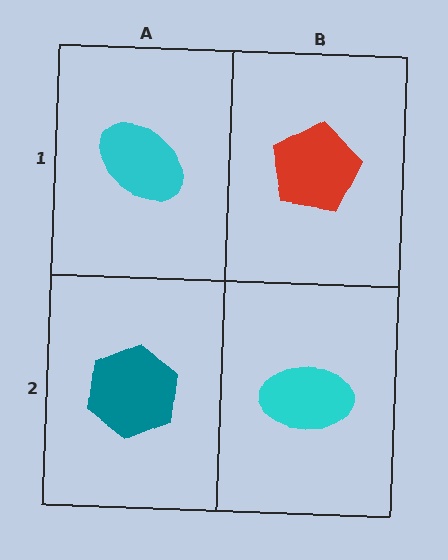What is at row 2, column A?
A teal hexagon.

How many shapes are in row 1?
2 shapes.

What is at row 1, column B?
A red pentagon.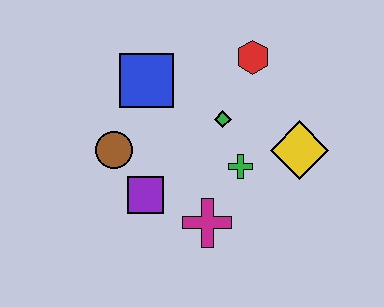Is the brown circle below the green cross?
No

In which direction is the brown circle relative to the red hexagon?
The brown circle is to the left of the red hexagon.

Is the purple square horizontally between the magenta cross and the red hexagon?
No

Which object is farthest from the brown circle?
The yellow diamond is farthest from the brown circle.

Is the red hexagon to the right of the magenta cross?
Yes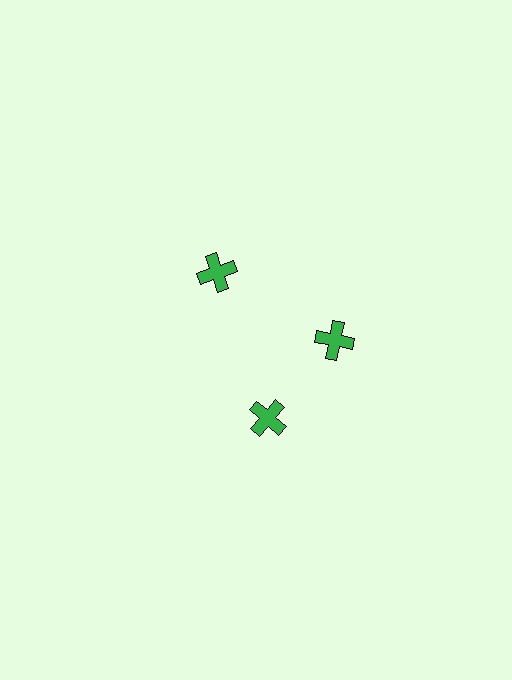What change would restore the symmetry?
The symmetry would be restored by rotating it back into even spacing with its neighbors so that all 3 crosses sit at equal angles and equal distance from the center.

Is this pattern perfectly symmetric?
No. The 3 green crosses are arranged in a ring, but one element near the 7 o'clock position is rotated out of alignment along the ring, breaking the 3-fold rotational symmetry.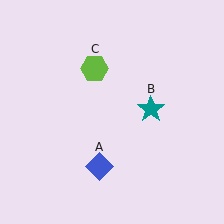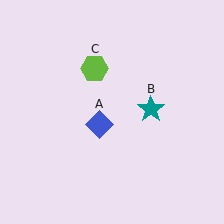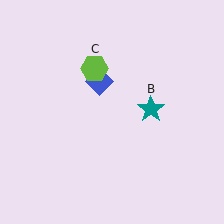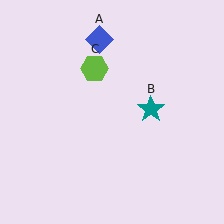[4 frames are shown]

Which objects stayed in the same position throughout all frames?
Teal star (object B) and lime hexagon (object C) remained stationary.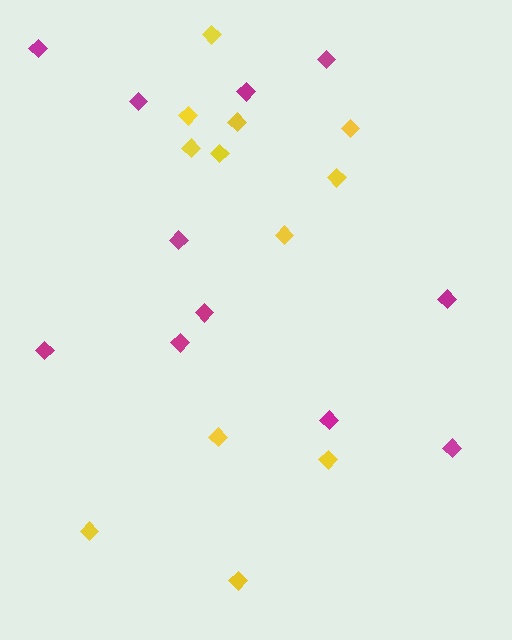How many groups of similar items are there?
There are 2 groups: one group of magenta diamonds (11) and one group of yellow diamonds (12).